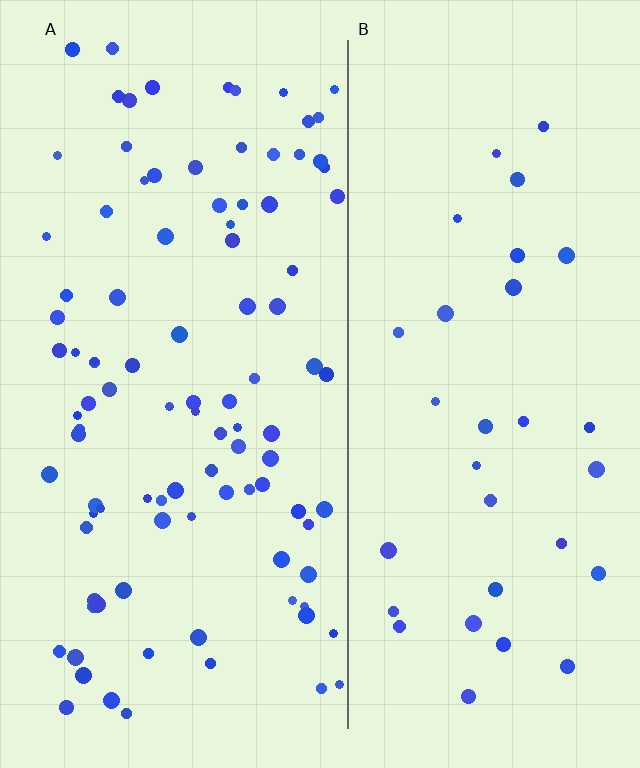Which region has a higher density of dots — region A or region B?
A (the left).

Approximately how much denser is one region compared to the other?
Approximately 3.1× — region A over region B.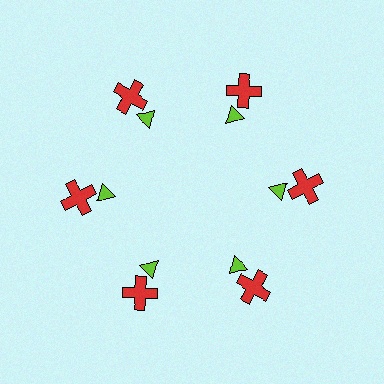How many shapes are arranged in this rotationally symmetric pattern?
There are 12 shapes, arranged in 6 groups of 2.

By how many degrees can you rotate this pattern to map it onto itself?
The pattern maps onto itself every 60 degrees of rotation.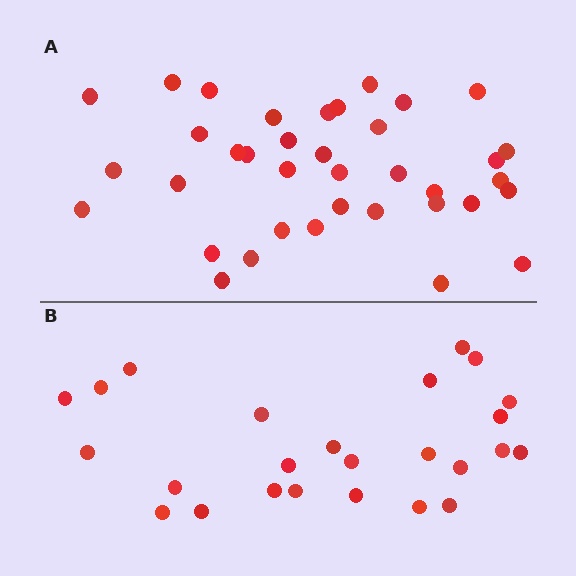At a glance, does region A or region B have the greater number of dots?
Region A (the top region) has more dots.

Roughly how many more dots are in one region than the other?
Region A has roughly 12 or so more dots than region B.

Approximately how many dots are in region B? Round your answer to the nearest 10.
About 20 dots. (The exact count is 25, which rounds to 20.)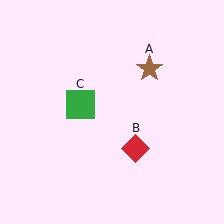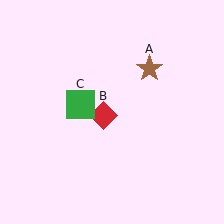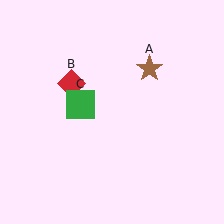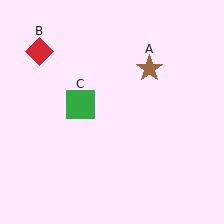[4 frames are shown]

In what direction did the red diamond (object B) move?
The red diamond (object B) moved up and to the left.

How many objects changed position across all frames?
1 object changed position: red diamond (object B).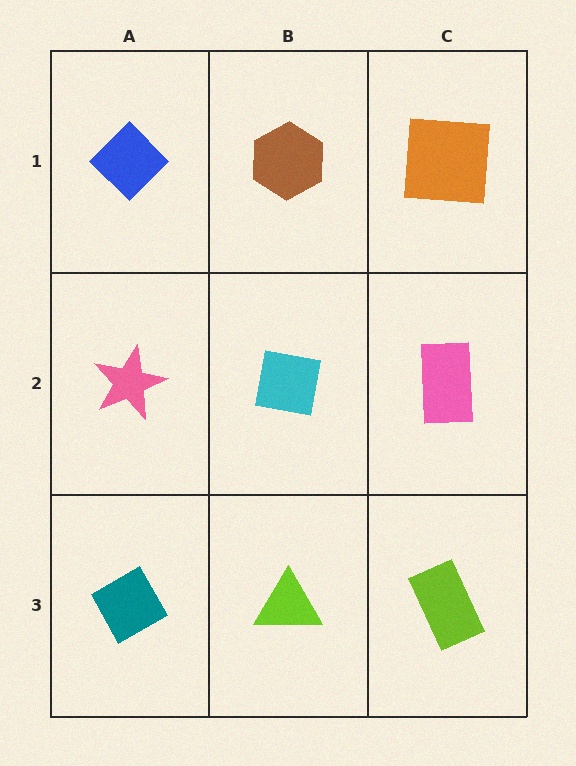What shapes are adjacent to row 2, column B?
A brown hexagon (row 1, column B), a lime triangle (row 3, column B), a pink star (row 2, column A), a pink rectangle (row 2, column C).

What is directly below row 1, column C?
A pink rectangle.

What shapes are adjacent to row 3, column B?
A cyan square (row 2, column B), a teal diamond (row 3, column A), a lime rectangle (row 3, column C).